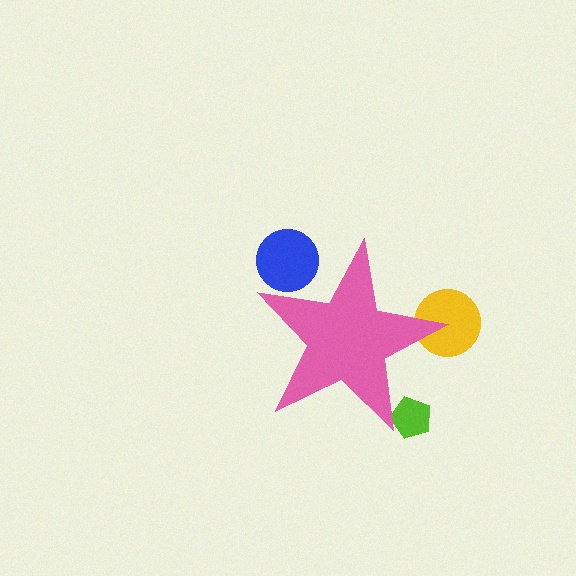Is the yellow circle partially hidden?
Yes, the yellow circle is partially hidden behind the pink star.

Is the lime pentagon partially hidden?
Yes, the lime pentagon is partially hidden behind the pink star.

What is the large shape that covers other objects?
A pink star.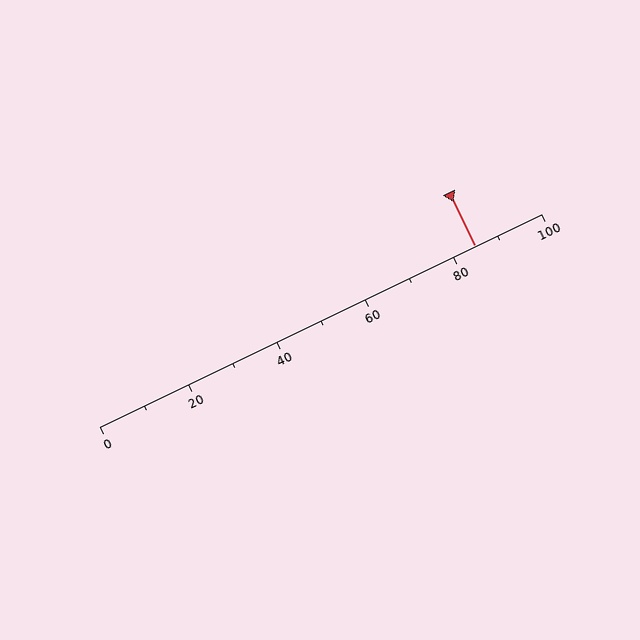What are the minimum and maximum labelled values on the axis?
The axis runs from 0 to 100.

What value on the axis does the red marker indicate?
The marker indicates approximately 85.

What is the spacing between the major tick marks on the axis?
The major ticks are spaced 20 apart.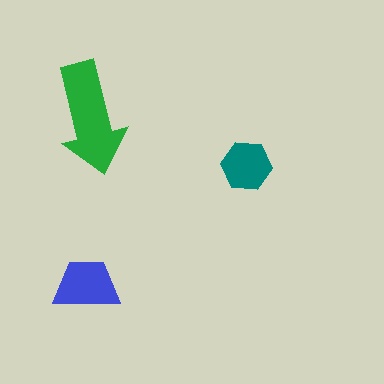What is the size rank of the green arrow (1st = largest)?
1st.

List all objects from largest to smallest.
The green arrow, the blue trapezoid, the teal hexagon.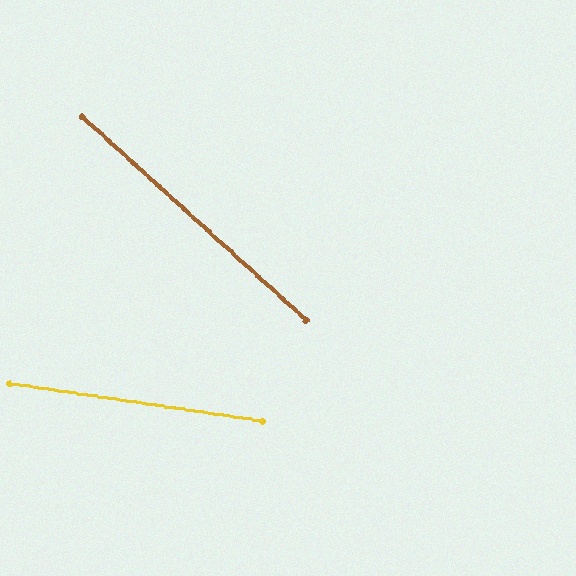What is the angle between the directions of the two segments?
Approximately 34 degrees.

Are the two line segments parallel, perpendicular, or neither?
Neither parallel nor perpendicular — they differ by about 34°.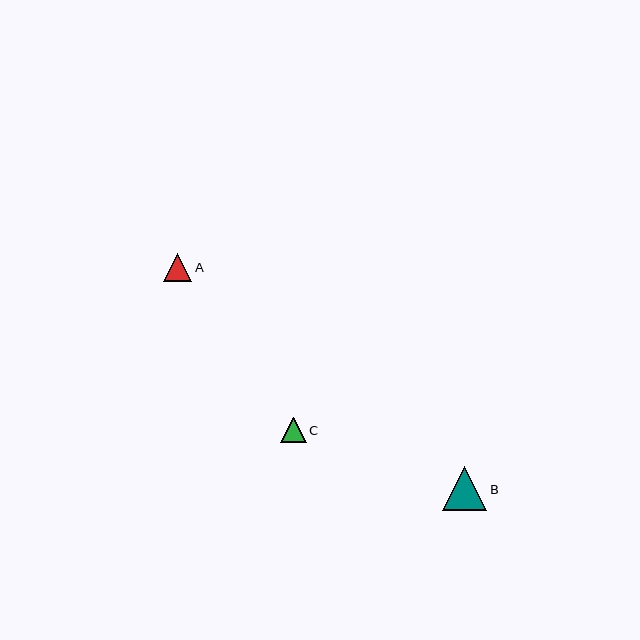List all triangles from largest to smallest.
From largest to smallest: B, A, C.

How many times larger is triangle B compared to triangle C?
Triangle B is approximately 1.7 times the size of triangle C.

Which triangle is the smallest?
Triangle C is the smallest with a size of approximately 26 pixels.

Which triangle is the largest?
Triangle B is the largest with a size of approximately 44 pixels.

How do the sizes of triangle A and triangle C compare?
Triangle A and triangle C are approximately the same size.